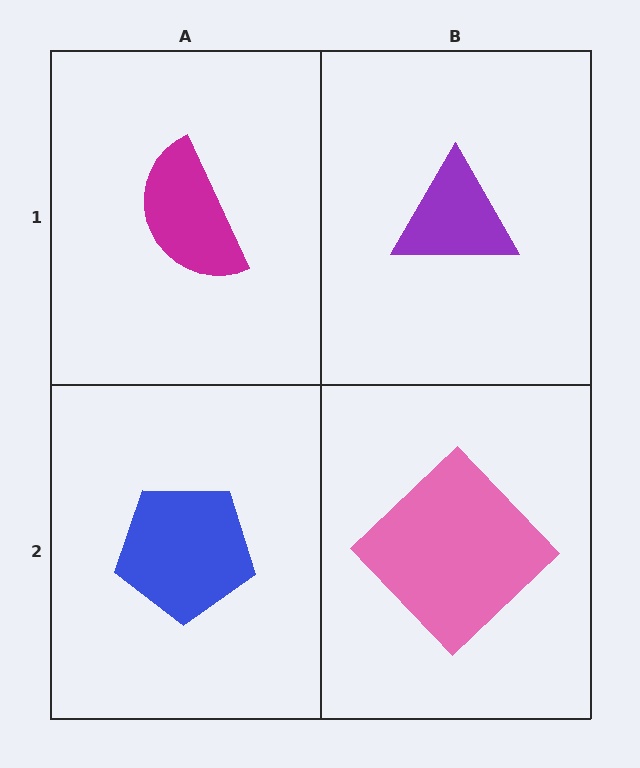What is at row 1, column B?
A purple triangle.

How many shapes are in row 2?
2 shapes.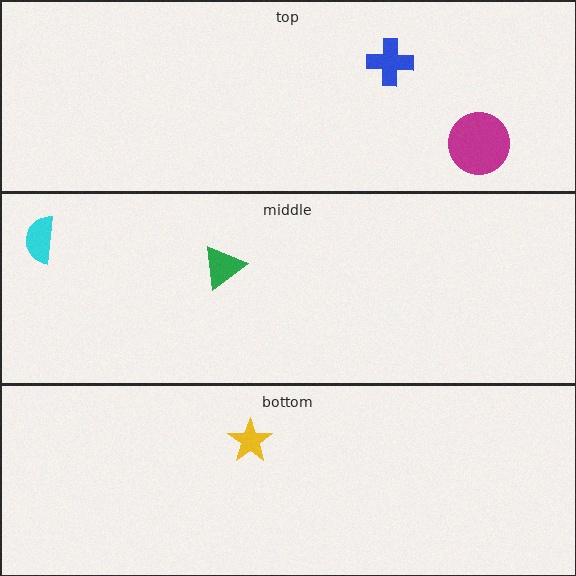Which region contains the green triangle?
The middle region.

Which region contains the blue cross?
The top region.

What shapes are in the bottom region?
The yellow star.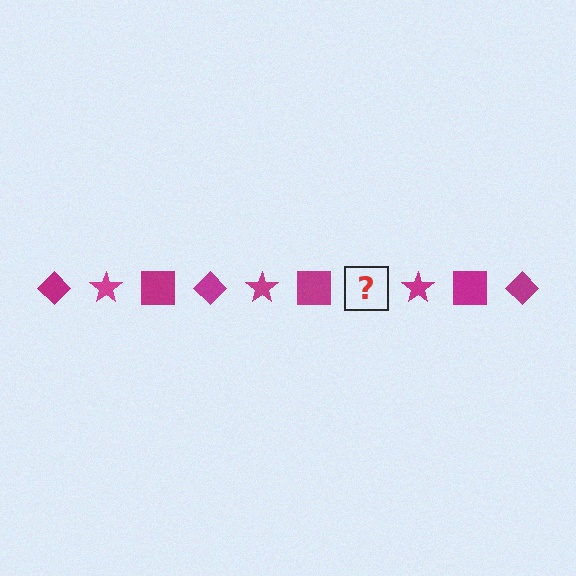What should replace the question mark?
The question mark should be replaced with a magenta diamond.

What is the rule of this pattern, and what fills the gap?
The rule is that the pattern cycles through diamond, star, square shapes in magenta. The gap should be filled with a magenta diamond.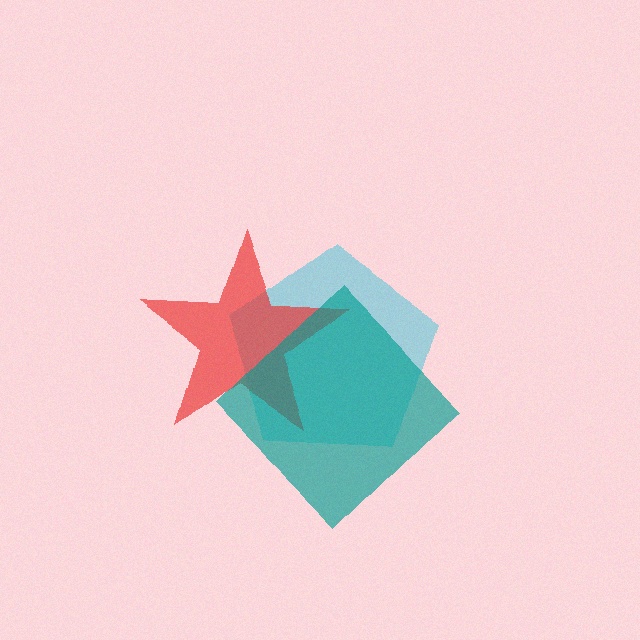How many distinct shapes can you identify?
There are 3 distinct shapes: a cyan pentagon, a red star, a teal diamond.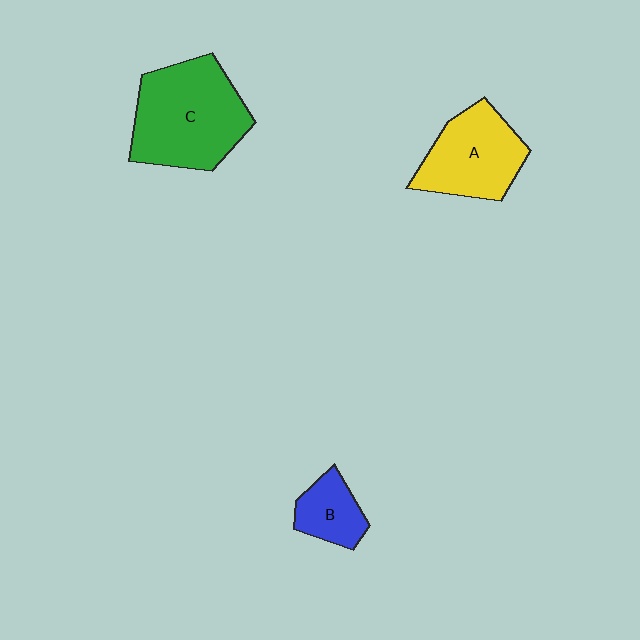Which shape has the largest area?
Shape C (green).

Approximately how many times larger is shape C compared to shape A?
Approximately 1.4 times.